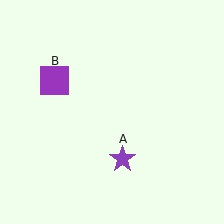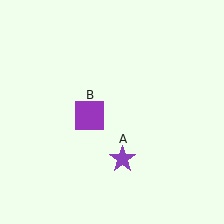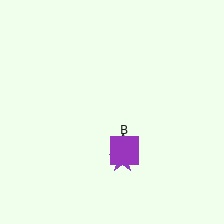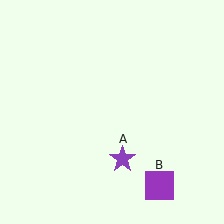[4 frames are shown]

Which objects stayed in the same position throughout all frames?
Purple star (object A) remained stationary.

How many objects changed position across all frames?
1 object changed position: purple square (object B).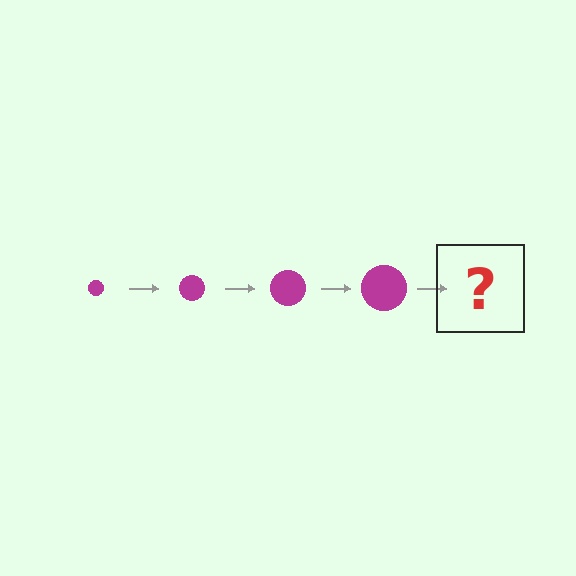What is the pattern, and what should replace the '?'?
The pattern is that the circle gets progressively larger each step. The '?' should be a magenta circle, larger than the previous one.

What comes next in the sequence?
The next element should be a magenta circle, larger than the previous one.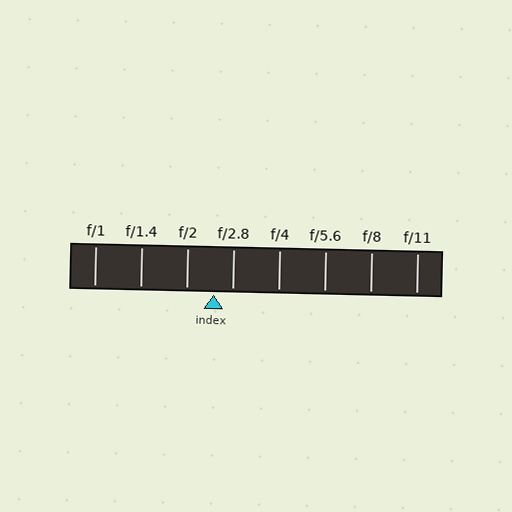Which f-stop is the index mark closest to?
The index mark is closest to f/2.8.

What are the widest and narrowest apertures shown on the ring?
The widest aperture shown is f/1 and the narrowest is f/11.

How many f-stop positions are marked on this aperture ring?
There are 8 f-stop positions marked.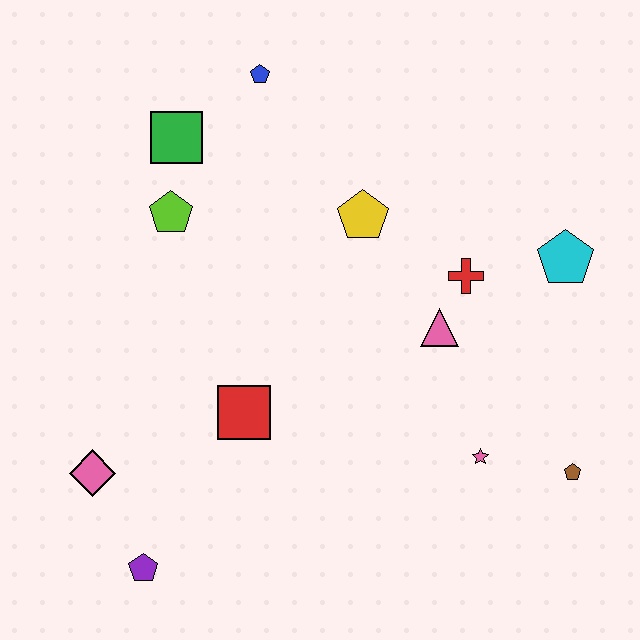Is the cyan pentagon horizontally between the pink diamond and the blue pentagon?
No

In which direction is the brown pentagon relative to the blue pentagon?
The brown pentagon is below the blue pentagon.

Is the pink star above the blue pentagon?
No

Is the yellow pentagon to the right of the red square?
Yes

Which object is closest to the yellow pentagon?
The red cross is closest to the yellow pentagon.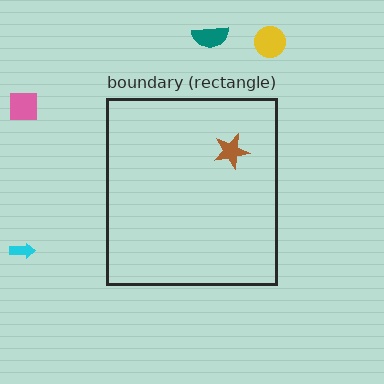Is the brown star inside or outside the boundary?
Inside.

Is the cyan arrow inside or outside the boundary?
Outside.